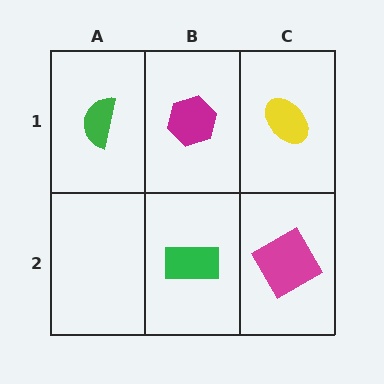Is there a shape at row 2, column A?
No, that cell is empty.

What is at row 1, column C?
A yellow ellipse.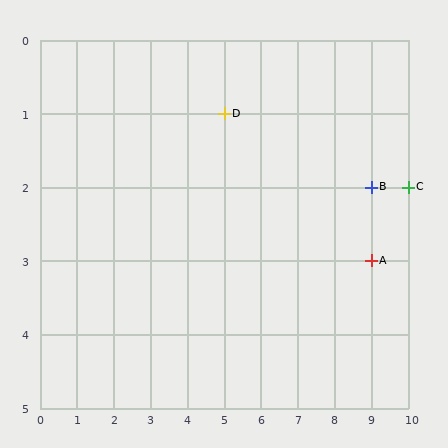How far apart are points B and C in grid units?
Points B and C are 1 column apart.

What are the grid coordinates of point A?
Point A is at grid coordinates (9, 3).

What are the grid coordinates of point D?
Point D is at grid coordinates (5, 1).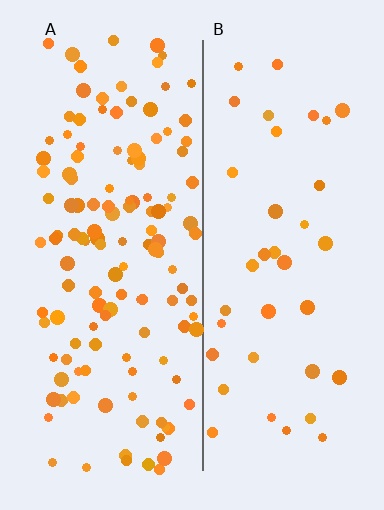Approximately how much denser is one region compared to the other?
Approximately 3.4× — region A over region B.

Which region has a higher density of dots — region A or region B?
A (the left).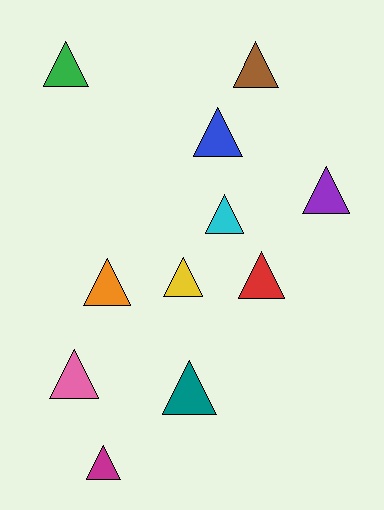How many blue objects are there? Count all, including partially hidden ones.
There is 1 blue object.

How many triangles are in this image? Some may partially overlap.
There are 11 triangles.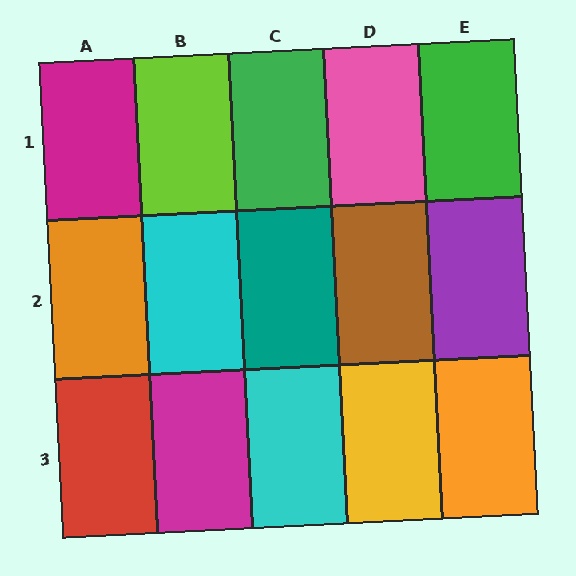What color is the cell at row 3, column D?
Yellow.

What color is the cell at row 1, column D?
Pink.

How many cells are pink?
1 cell is pink.